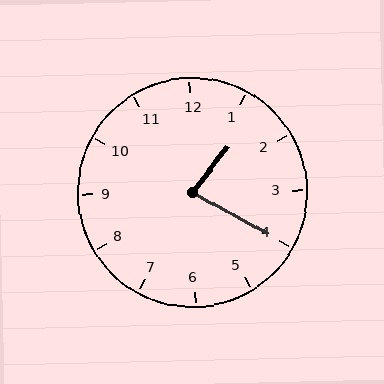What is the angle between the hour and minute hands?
Approximately 80 degrees.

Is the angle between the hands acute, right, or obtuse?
It is acute.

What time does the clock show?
1:20.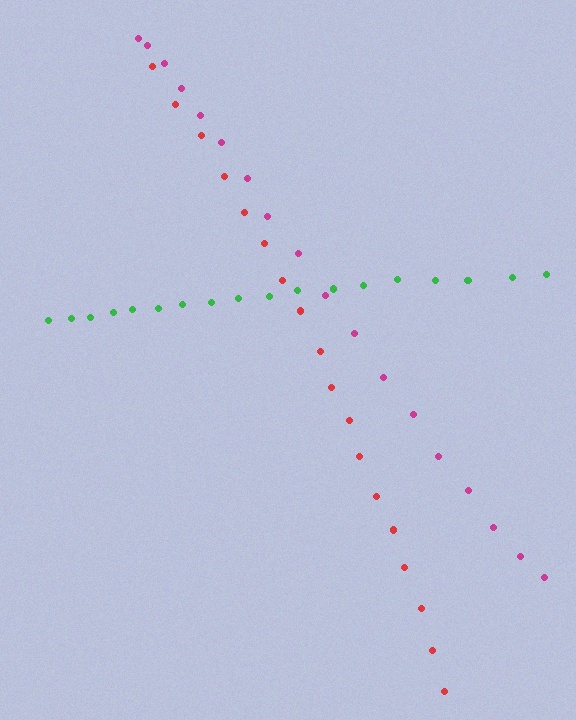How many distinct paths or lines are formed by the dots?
There are 3 distinct paths.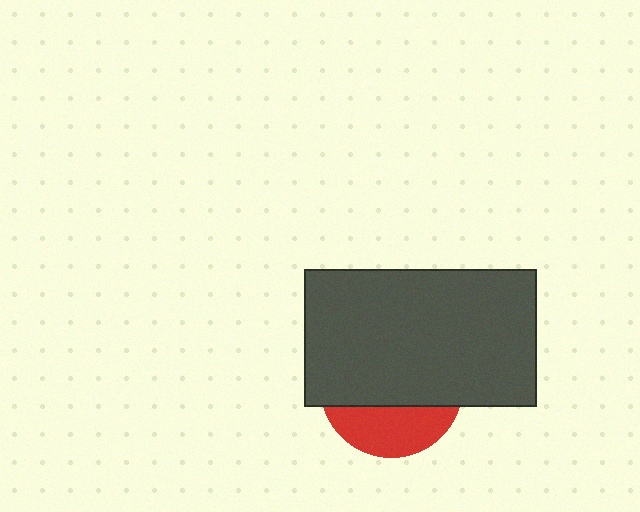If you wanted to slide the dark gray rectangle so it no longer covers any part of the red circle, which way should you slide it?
Slide it up — that is the most direct way to separate the two shapes.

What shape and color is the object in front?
The object in front is a dark gray rectangle.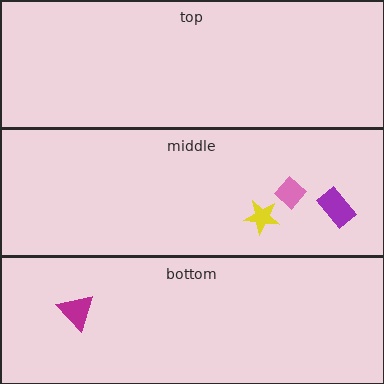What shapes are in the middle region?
The purple rectangle, the yellow star, the pink diamond.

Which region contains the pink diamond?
The middle region.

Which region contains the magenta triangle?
The bottom region.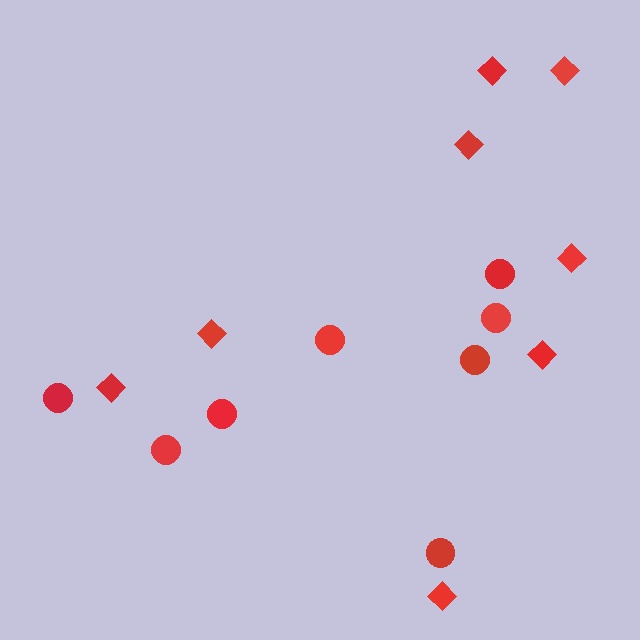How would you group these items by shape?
There are 2 groups: one group of circles (8) and one group of diamonds (8).